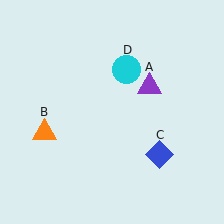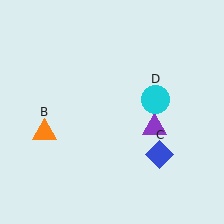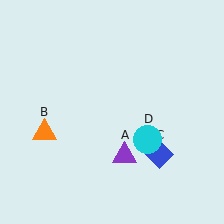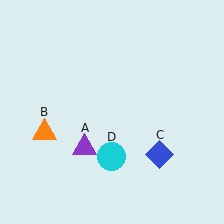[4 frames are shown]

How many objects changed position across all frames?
2 objects changed position: purple triangle (object A), cyan circle (object D).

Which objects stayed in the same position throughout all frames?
Orange triangle (object B) and blue diamond (object C) remained stationary.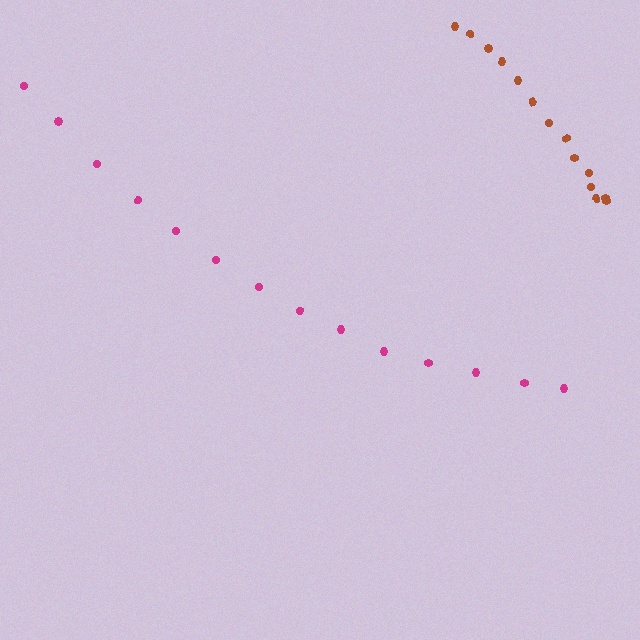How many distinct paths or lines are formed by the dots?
There are 2 distinct paths.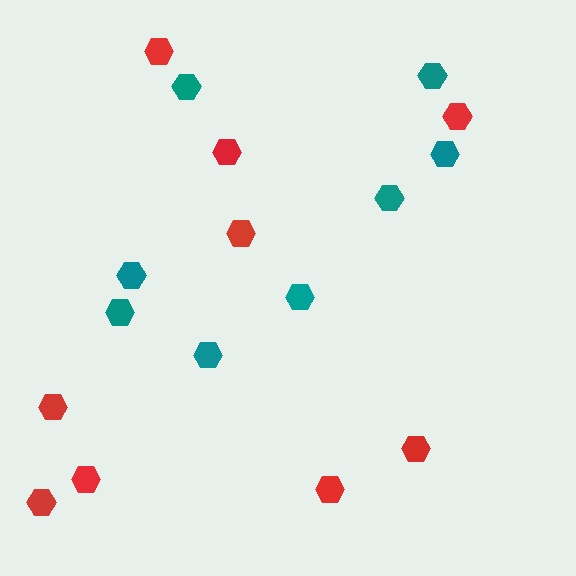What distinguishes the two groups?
There are 2 groups: one group of teal hexagons (8) and one group of red hexagons (9).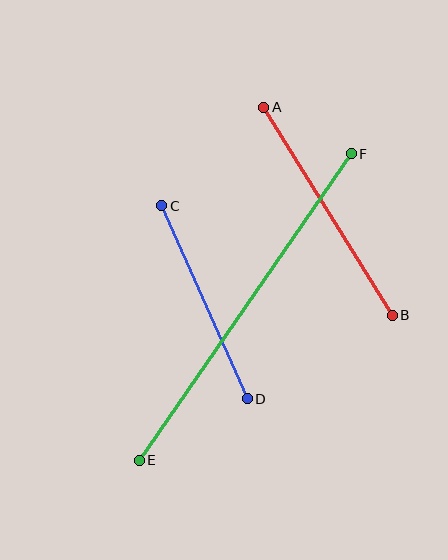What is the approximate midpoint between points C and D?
The midpoint is at approximately (205, 302) pixels.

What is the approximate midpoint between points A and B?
The midpoint is at approximately (328, 211) pixels.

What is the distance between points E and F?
The distance is approximately 373 pixels.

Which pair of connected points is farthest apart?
Points E and F are farthest apart.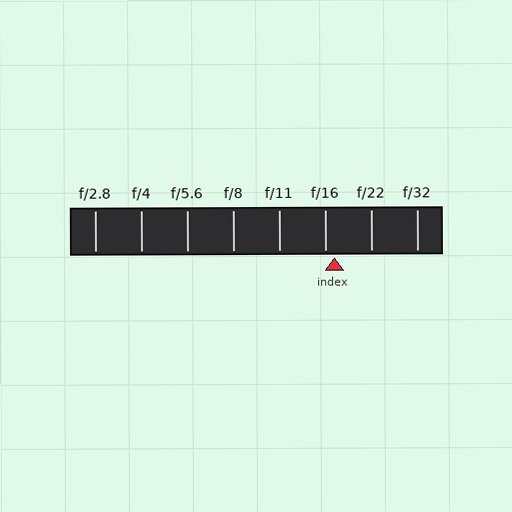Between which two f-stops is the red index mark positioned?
The index mark is between f/16 and f/22.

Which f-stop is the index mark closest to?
The index mark is closest to f/16.